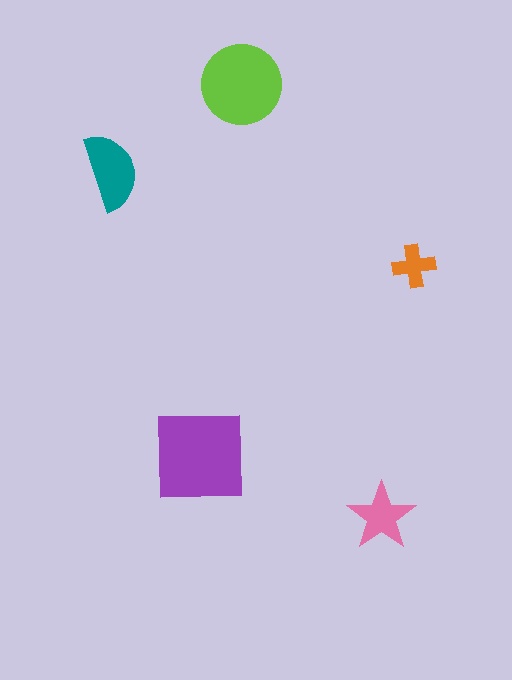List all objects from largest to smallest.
The purple square, the lime circle, the teal semicircle, the pink star, the orange cross.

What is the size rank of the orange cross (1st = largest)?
5th.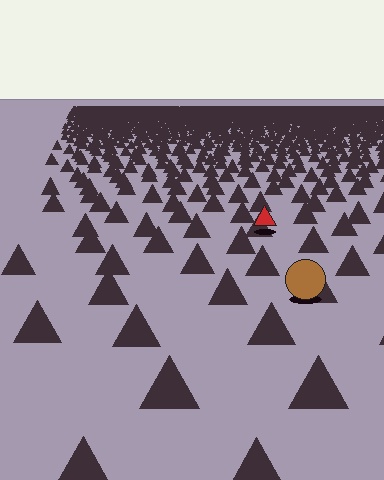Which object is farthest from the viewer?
The red triangle is farthest from the viewer. It appears smaller and the ground texture around it is denser.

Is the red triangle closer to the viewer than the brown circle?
No. The brown circle is closer — you can tell from the texture gradient: the ground texture is coarser near it.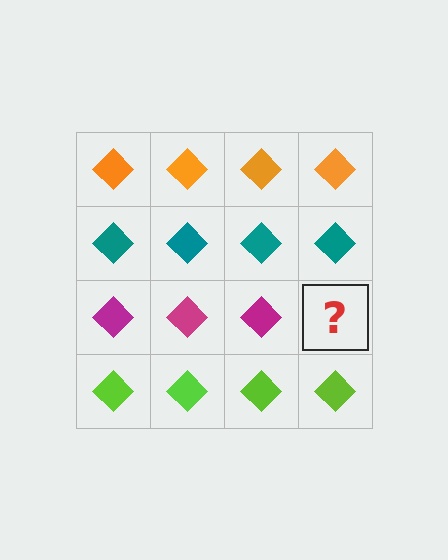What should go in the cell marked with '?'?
The missing cell should contain a magenta diamond.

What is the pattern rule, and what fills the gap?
The rule is that each row has a consistent color. The gap should be filled with a magenta diamond.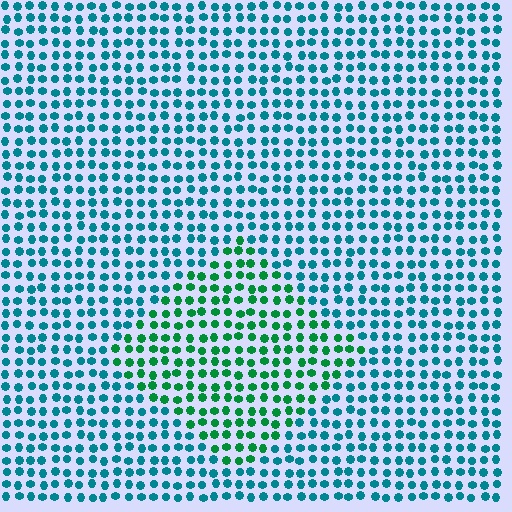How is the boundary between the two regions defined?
The boundary is defined purely by a slight shift in hue (about 42 degrees). Spacing, size, and orientation are identical on both sides.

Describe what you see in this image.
The image is filled with small teal elements in a uniform arrangement. A diamond-shaped region is visible where the elements are tinted to a slightly different hue, forming a subtle color boundary.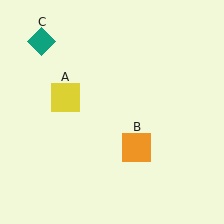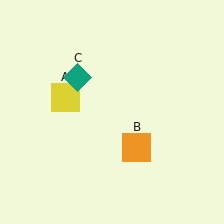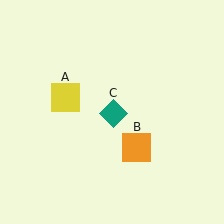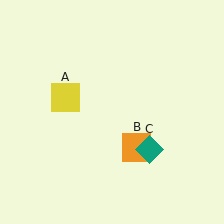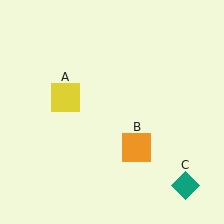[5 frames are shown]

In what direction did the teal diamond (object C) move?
The teal diamond (object C) moved down and to the right.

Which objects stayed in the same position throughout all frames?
Yellow square (object A) and orange square (object B) remained stationary.